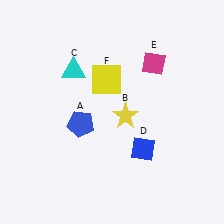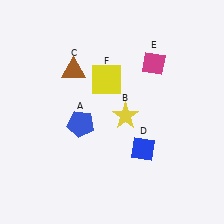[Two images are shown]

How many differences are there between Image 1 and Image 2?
There is 1 difference between the two images.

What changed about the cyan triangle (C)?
In Image 1, C is cyan. In Image 2, it changed to brown.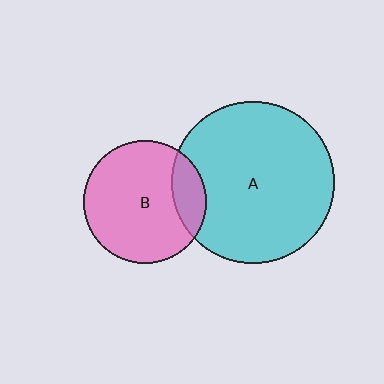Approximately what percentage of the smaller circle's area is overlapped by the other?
Approximately 15%.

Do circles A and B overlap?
Yes.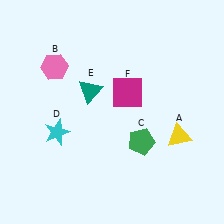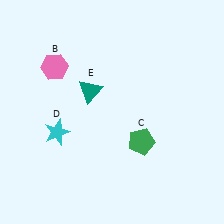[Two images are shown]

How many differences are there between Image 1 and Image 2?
There are 2 differences between the two images.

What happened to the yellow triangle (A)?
The yellow triangle (A) was removed in Image 2. It was in the bottom-right area of Image 1.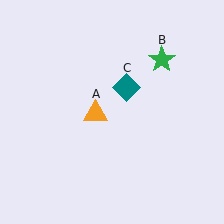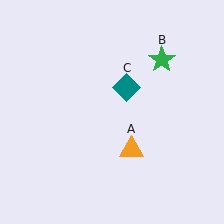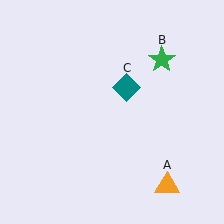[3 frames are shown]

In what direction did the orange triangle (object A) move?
The orange triangle (object A) moved down and to the right.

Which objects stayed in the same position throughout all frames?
Green star (object B) and teal diamond (object C) remained stationary.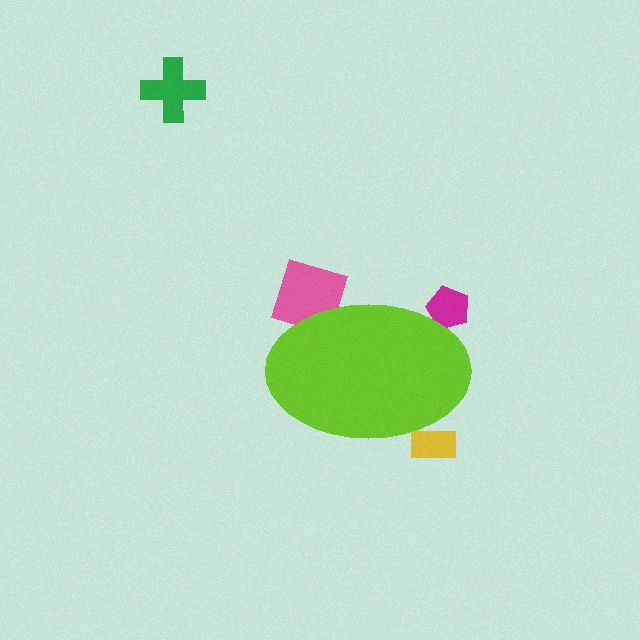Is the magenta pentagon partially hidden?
Yes, the magenta pentagon is partially hidden behind the lime ellipse.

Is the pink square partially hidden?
Yes, the pink square is partially hidden behind the lime ellipse.